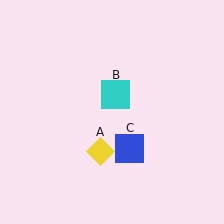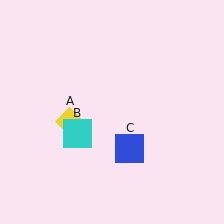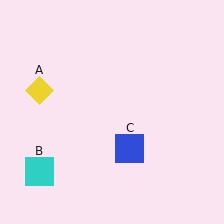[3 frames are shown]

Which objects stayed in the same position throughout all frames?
Blue square (object C) remained stationary.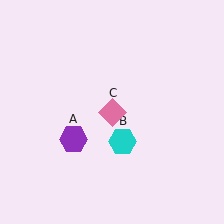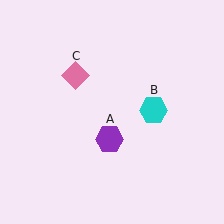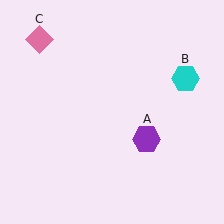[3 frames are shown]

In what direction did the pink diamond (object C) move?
The pink diamond (object C) moved up and to the left.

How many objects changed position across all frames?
3 objects changed position: purple hexagon (object A), cyan hexagon (object B), pink diamond (object C).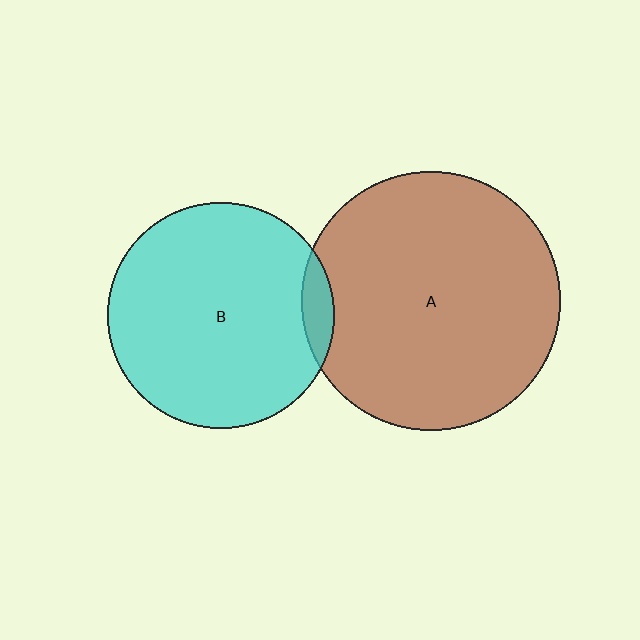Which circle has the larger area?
Circle A (brown).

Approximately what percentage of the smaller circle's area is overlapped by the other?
Approximately 5%.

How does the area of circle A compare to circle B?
Approximately 1.3 times.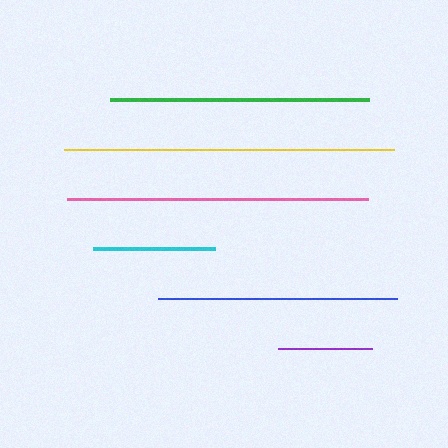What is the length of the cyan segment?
The cyan segment is approximately 122 pixels long.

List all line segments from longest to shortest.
From longest to shortest: yellow, pink, green, blue, cyan, purple.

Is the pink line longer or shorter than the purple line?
The pink line is longer than the purple line.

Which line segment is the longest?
The yellow line is the longest at approximately 330 pixels.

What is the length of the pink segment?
The pink segment is approximately 300 pixels long.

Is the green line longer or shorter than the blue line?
The green line is longer than the blue line.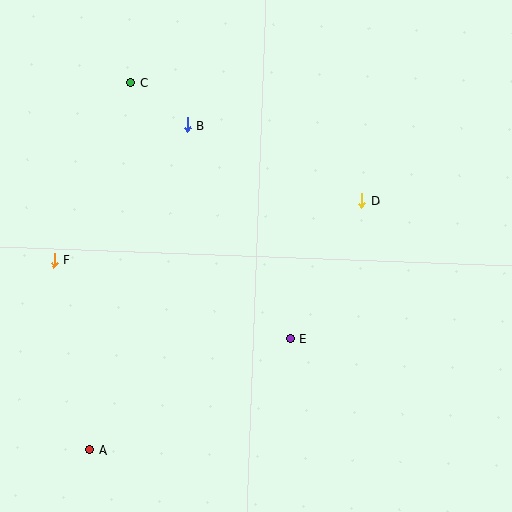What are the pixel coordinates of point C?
Point C is at (131, 82).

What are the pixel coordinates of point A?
Point A is at (89, 450).